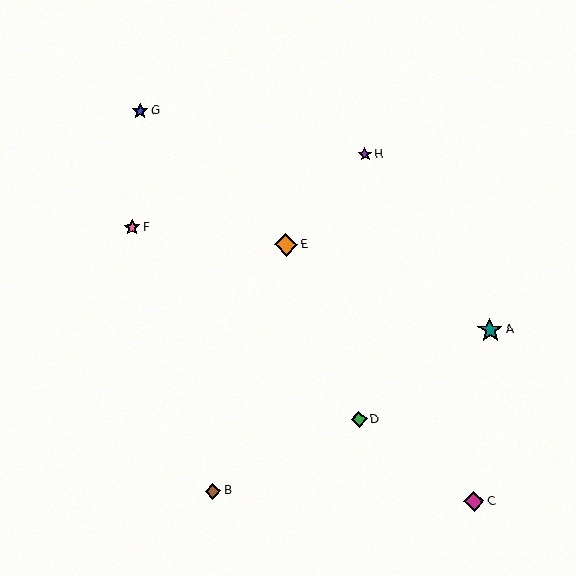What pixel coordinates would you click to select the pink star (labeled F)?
Click at (132, 228) to select the pink star F.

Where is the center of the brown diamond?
The center of the brown diamond is at (213, 491).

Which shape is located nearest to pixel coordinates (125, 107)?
The blue star (labeled G) at (140, 111) is nearest to that location.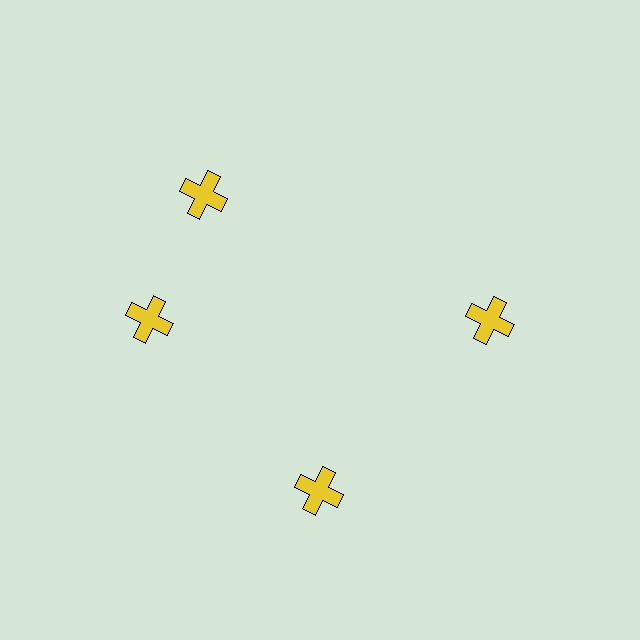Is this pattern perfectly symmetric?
No. The 4 yellow crosses are arranged in a ring, but one element near the 12 o'clock position is rotated out of alignment along the ring, breaking the 4-fold rotational symmetry.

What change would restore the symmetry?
The symmetry would be restored by rotating it back into even spacing with its neighbors so that all 4 crosses sit at equal angles and equal distance from the center.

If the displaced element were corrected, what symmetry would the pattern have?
It would have 4-fold rotational symmetry — the pattern would map onto itself every 90 degrees.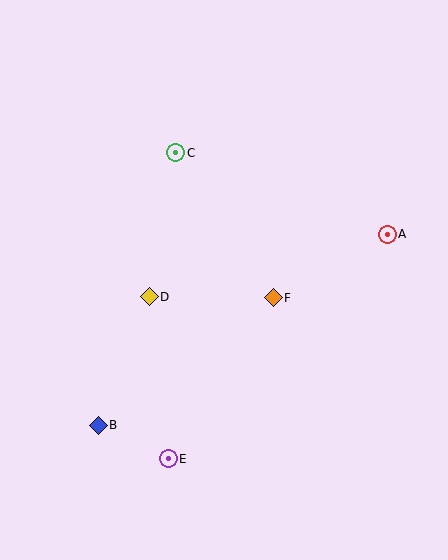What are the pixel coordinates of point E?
Point E is at (168, 459).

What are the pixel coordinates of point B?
Point B is at (98, 425).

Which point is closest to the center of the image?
Point F at (273, 298) is closest to the center.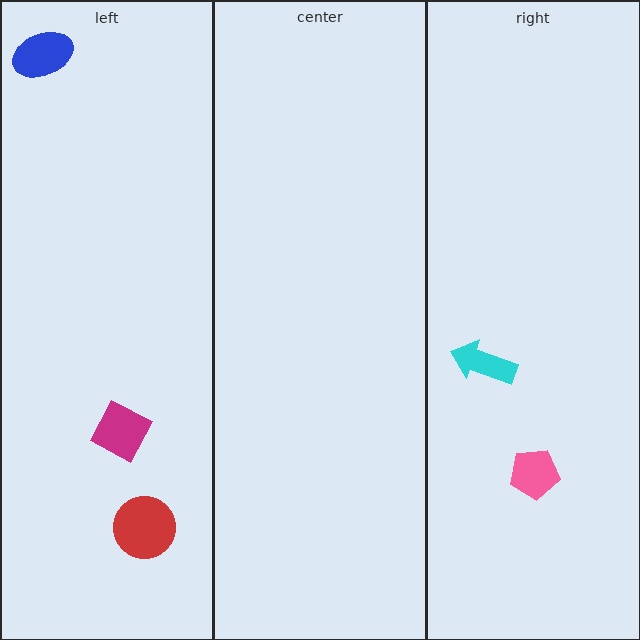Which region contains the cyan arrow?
The right region.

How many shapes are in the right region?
2.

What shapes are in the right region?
The pink pentagon, the cyan arrow.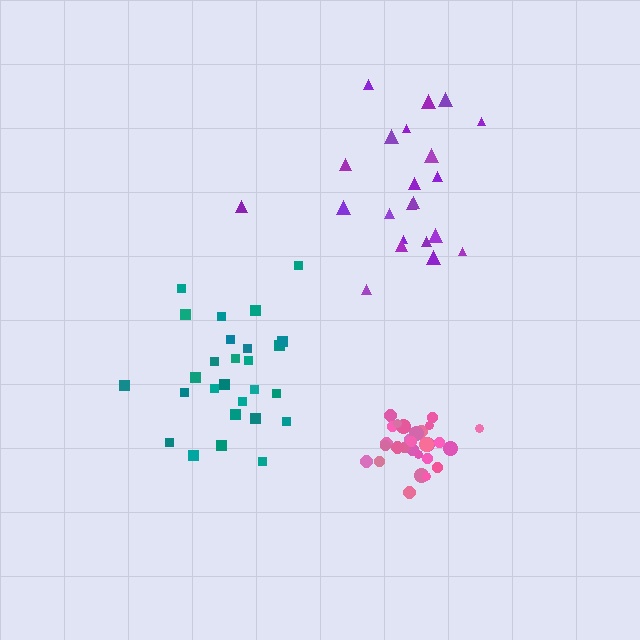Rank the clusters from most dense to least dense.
pink, teal, purple.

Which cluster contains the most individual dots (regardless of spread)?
Pink (28).